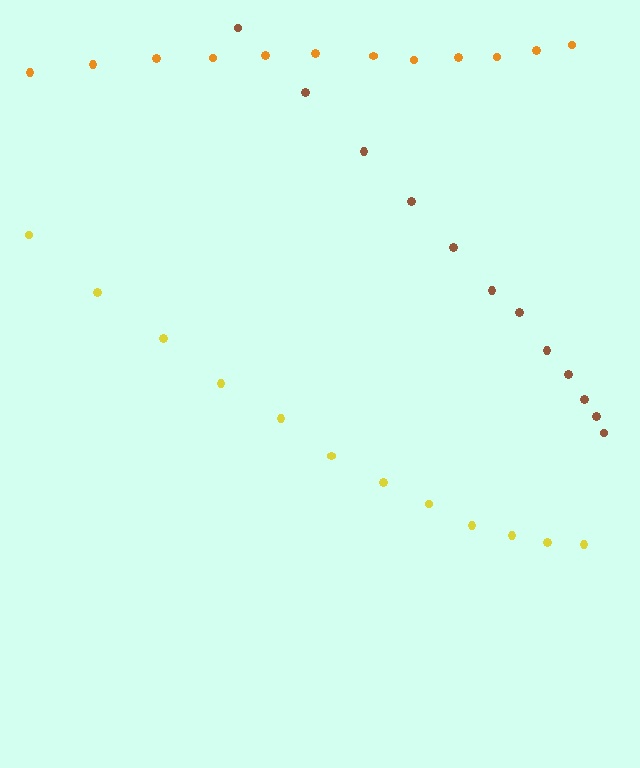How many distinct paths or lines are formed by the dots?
There are 3 distinct paths.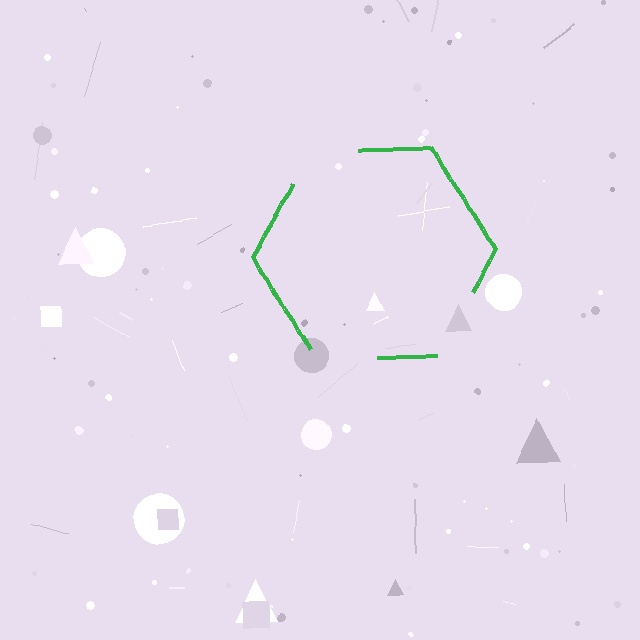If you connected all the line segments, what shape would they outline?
They would outline a hexagon.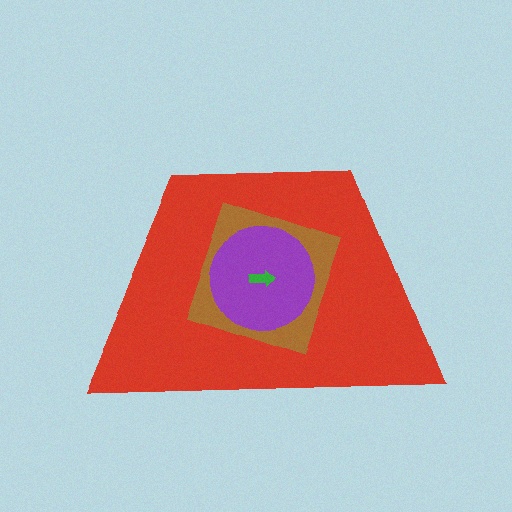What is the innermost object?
The green arrow.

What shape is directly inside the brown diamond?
The purple circle.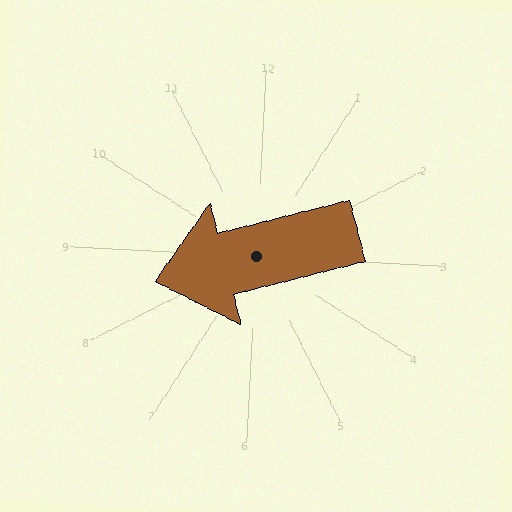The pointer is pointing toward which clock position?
Roughly 8 o'clock.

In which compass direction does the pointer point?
West.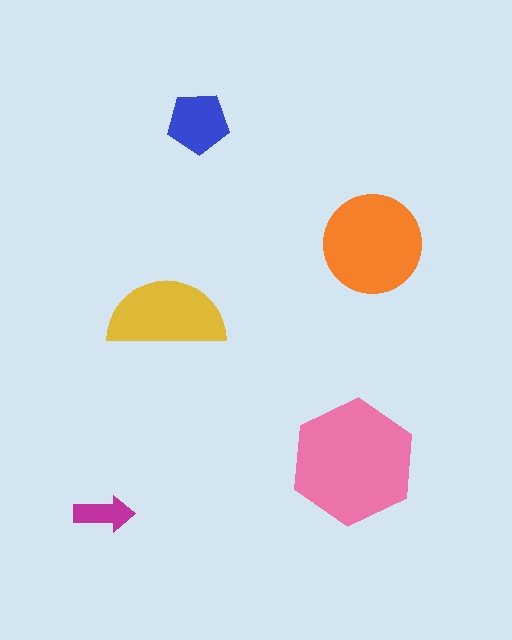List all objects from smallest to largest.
The magenta arrow, the blue pentagon, the yellow semicircle, the orange circle, the pink hexagon.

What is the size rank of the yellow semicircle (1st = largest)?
3rd.